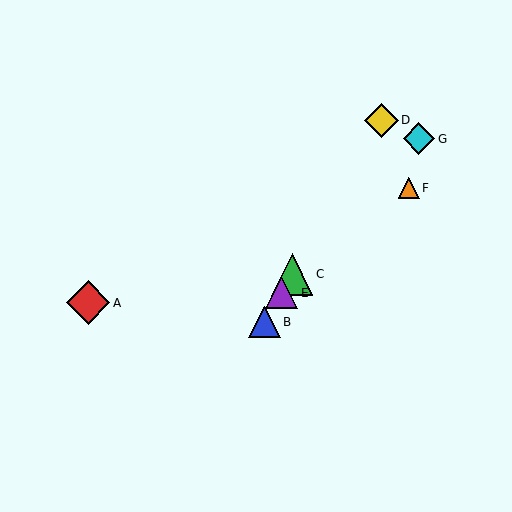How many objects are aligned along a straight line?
4 objects (B, C, D, E) are aligned along a straight line.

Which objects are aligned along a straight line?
Objects B, C, D, E are aligned along a straight line.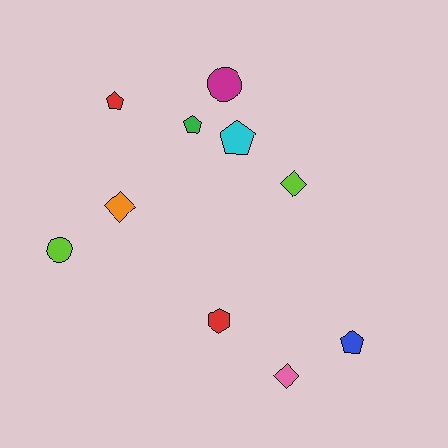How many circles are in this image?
There are 2 circles.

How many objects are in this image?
There are 10 objects.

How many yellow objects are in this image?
There are no yellow objects.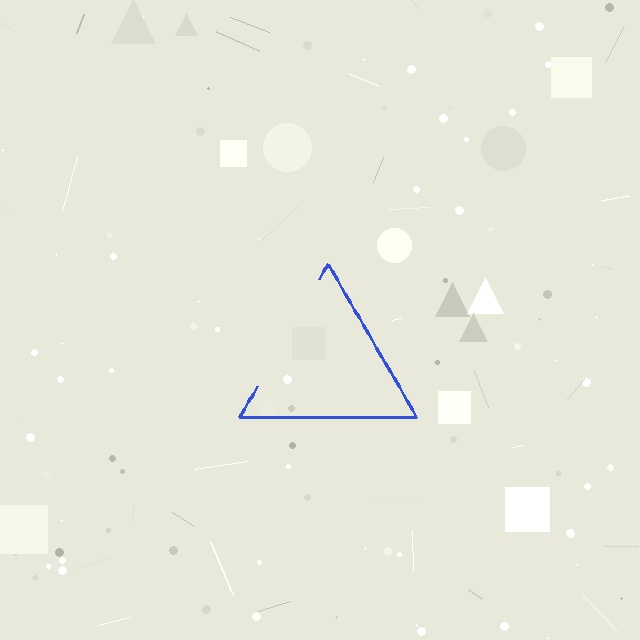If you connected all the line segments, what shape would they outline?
They would outline a triangle.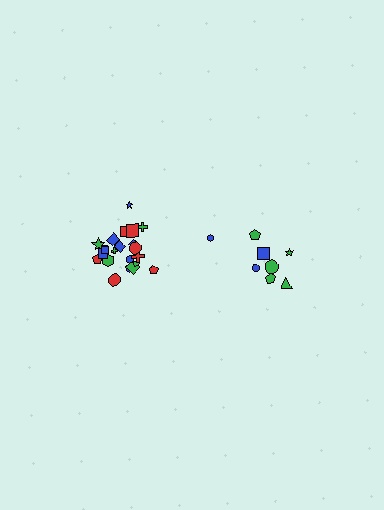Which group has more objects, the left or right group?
The left group.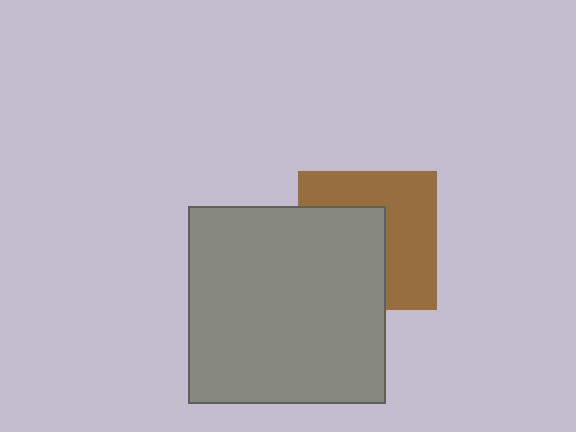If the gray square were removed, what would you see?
You would see the complete brown square.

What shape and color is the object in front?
The object in front is a gray square.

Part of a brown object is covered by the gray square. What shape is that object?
It is a square.